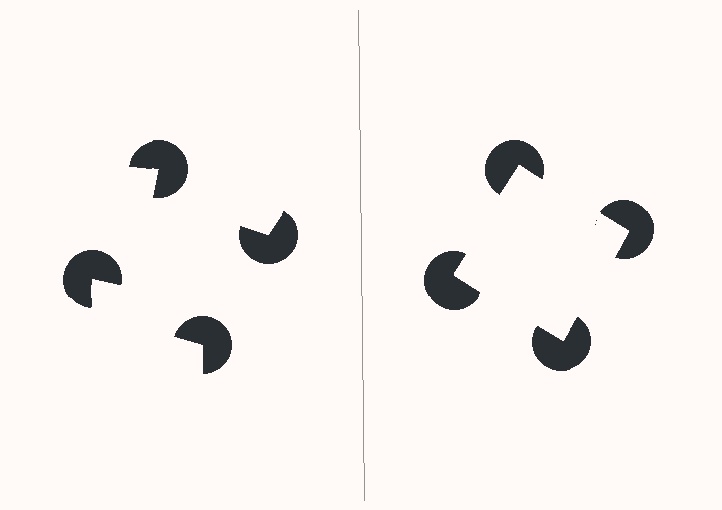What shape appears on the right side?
An illusory square.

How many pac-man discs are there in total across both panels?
8 — 4 on each side.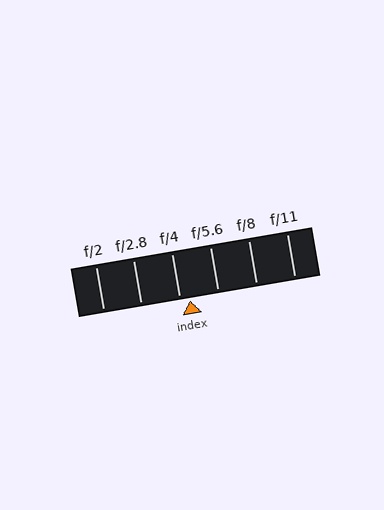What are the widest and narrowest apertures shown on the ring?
The widest aperture shown is f/2 and the narrowest is f/11.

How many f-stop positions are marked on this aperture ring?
There are 6 f-stop positions marked.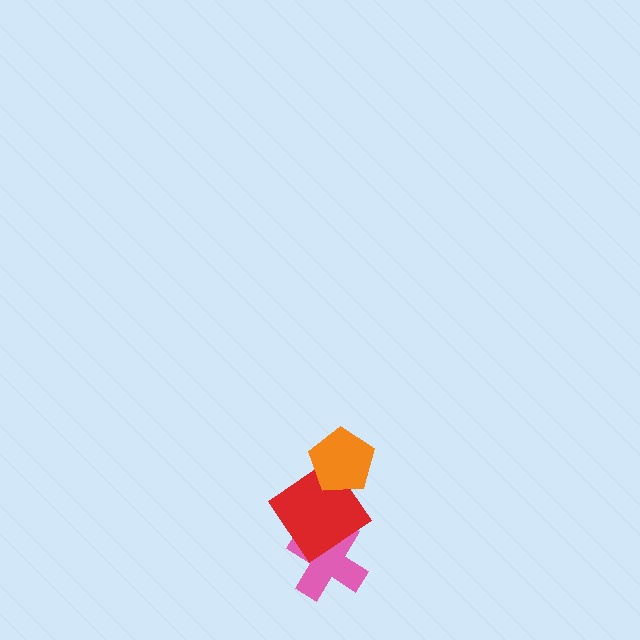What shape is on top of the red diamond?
The orange pentagon is on top of the red diamond.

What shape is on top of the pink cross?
The red diamond is on top of the pink cross.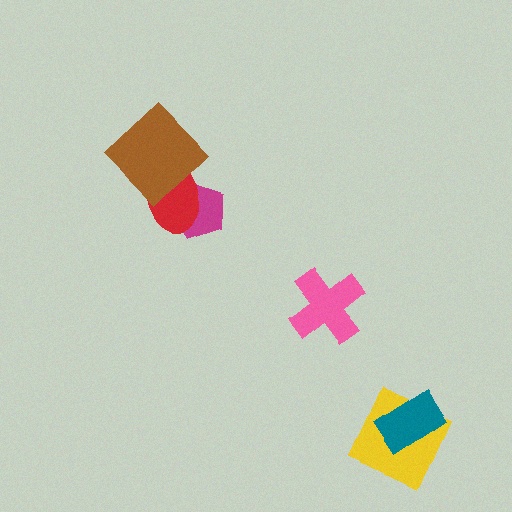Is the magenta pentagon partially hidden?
Yes, it is partially covered by another shape.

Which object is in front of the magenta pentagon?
The red ellipse is in front of the magenta pentagon.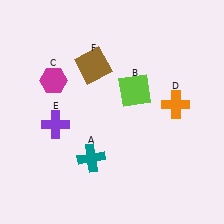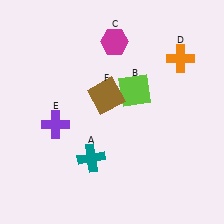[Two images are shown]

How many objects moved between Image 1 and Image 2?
3 objects moved between the two images.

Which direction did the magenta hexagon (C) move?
The magenta hexagon (C) moved right.